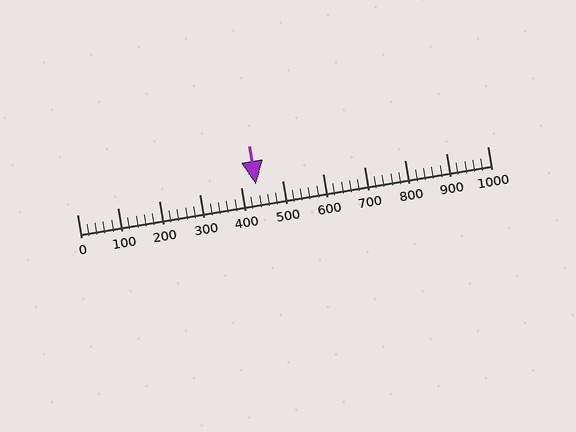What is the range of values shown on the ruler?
The ruler shows values from 0 to 1000.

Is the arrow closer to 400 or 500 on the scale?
The arrow is closer to 400.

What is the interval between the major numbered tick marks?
The major tick marks are spaced 100 units apart.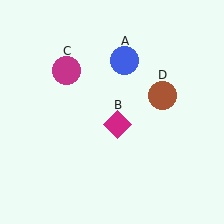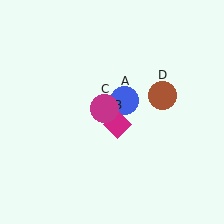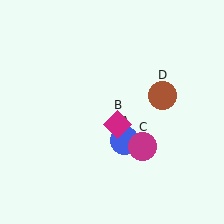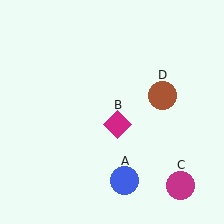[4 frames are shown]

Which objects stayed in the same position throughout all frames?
Magenta diamond (object B) and brown circle (object D) remained stationary.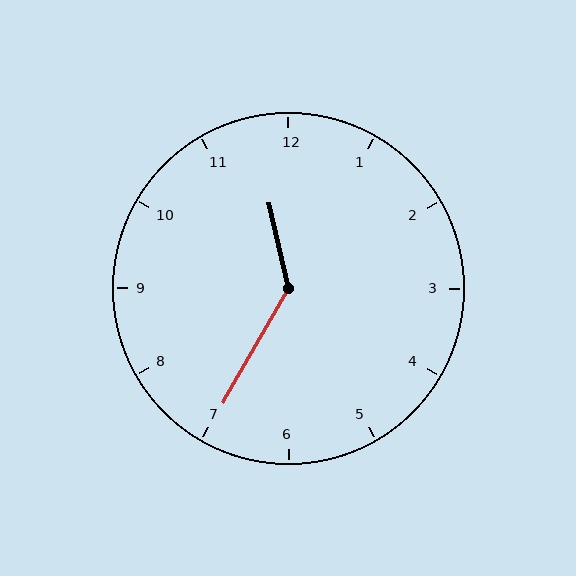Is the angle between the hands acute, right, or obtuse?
It is obtuse.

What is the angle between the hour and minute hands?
Approximately 138 degrees.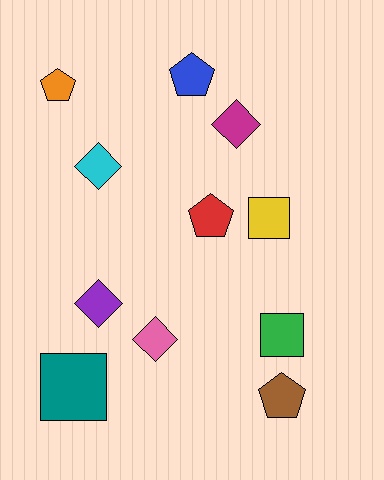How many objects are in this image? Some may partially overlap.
There are 11 objects.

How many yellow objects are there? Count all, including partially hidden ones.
There is 1 yellow object.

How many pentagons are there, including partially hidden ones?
There are 4 pentagons.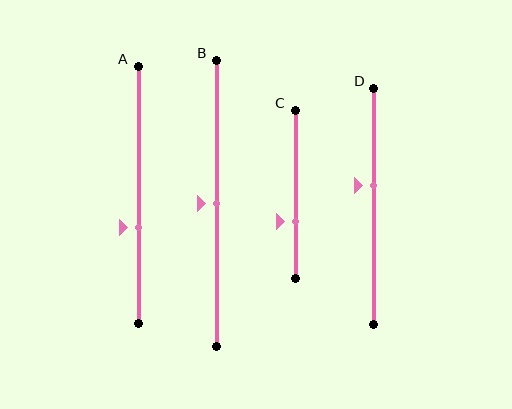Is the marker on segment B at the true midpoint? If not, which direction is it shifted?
Yes, the marker on segment B is at the true midpoint.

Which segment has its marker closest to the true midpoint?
Segment B has its marker closest to the true midpoint.